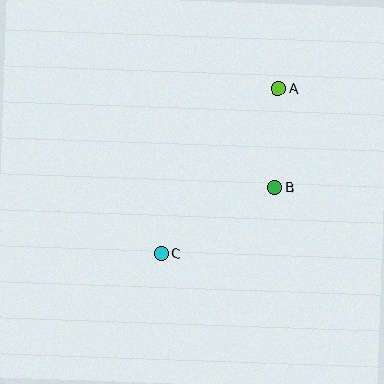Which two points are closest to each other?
Points A and B are closest to each other.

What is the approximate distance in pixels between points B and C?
The distance between B and C is approximately 132 pixels.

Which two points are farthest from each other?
Points A and C are farthest from each other.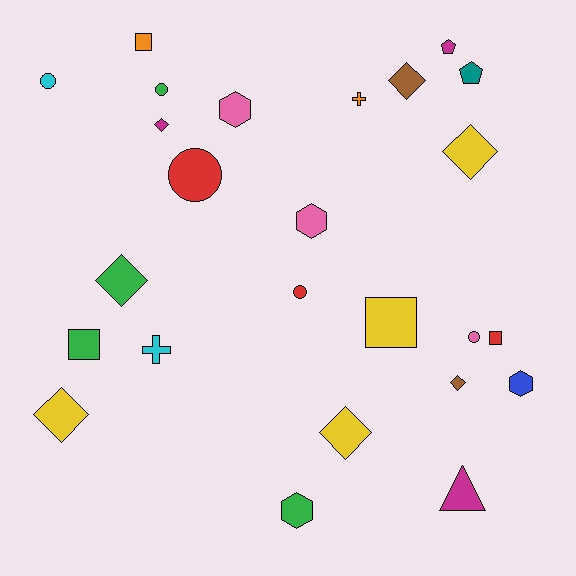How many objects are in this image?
There are 25 objects.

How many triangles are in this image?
There is 1 triangle.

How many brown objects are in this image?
There are 2 brown objects.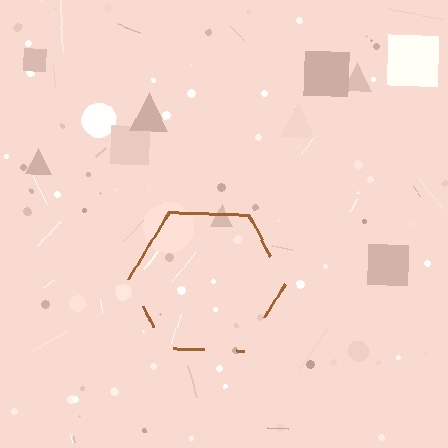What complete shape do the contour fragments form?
The contour fragments form a hexagon.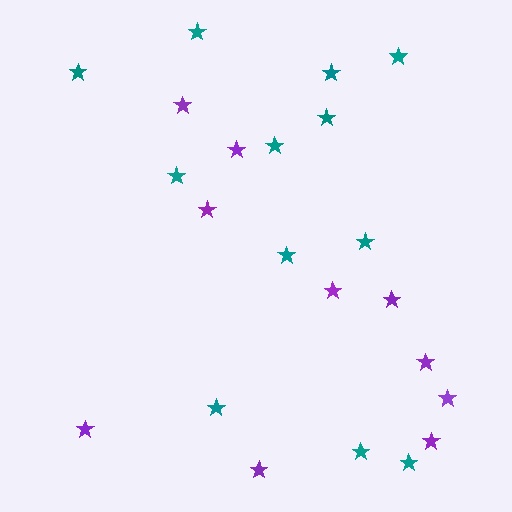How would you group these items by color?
There are 2 groups: one group of teal stars (12) and one group of purple stars (10).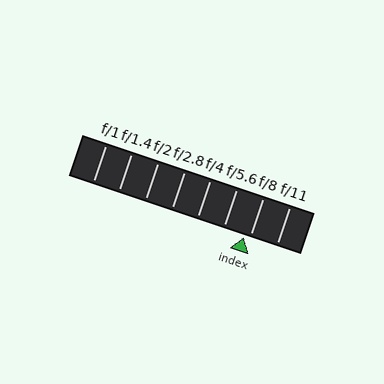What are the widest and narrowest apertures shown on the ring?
The widest aperture shown is f/1 and the narrowest is f/11.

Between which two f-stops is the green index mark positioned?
The index mark is between f/5.6 and f/8.